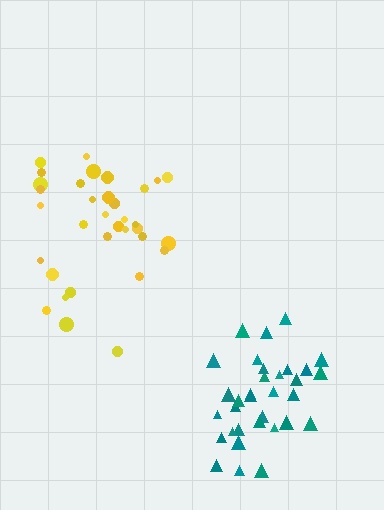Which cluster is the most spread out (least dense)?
Yellow.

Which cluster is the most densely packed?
Teal.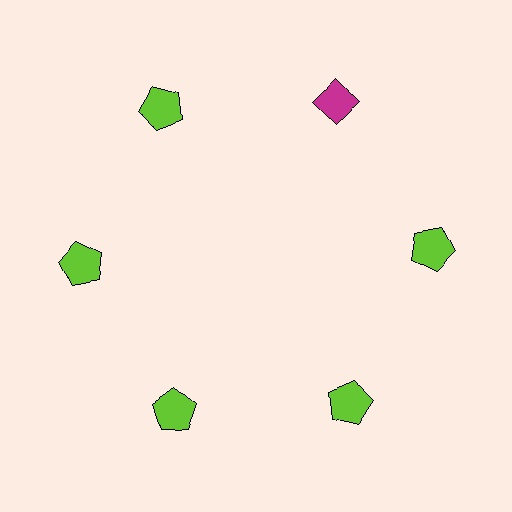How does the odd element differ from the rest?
It differs in both color (magenta instead of lime) and shape (diamond instead of pentagon).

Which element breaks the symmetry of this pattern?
The magenta diamond at roughly the 1 o'clock position breaks the symmetry. All other shapes are lime pentagons.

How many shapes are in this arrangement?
There are 6 shapes arranged in a ring pattern.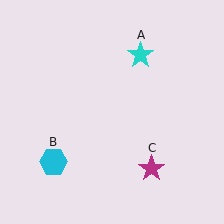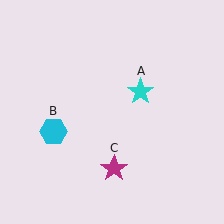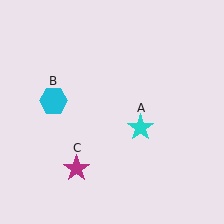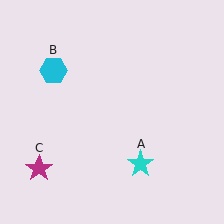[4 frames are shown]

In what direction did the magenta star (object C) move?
The magenta star (object C) moved left.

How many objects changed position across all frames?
3 objects changed position: cyan star (object A), cyan hexagon (object B), magenta star (object C).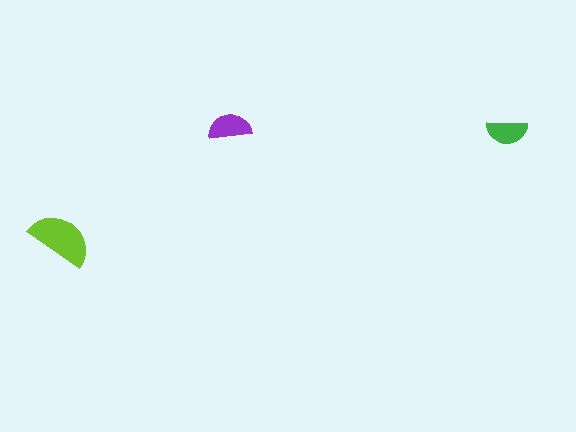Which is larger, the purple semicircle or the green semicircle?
The purple one.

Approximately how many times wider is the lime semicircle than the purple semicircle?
About 1.5 times wider.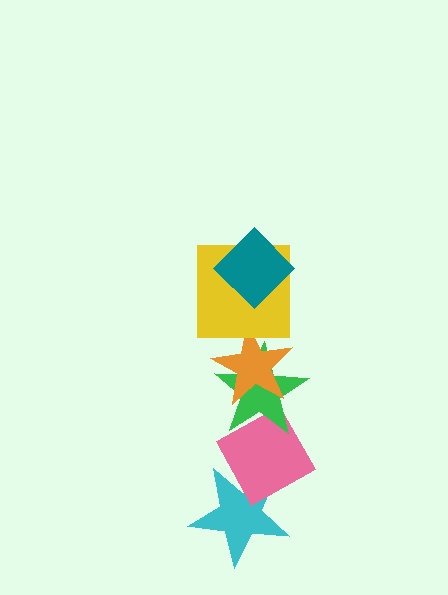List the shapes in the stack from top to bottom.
From top to bottom: the teal diamond, the yellow square, the orange star, the green star, the pink diamond, the cyan star.